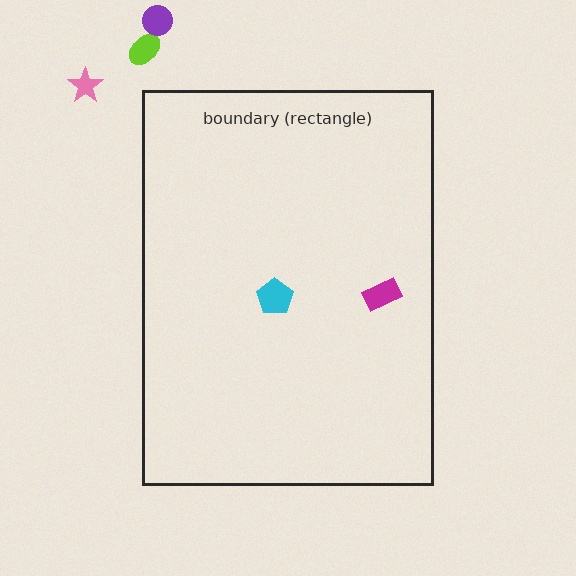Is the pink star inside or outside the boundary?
Outside.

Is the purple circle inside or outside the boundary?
Outside.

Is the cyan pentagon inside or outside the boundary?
Inside.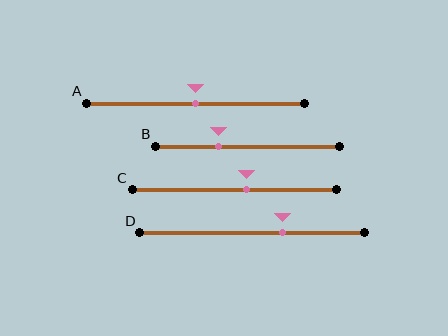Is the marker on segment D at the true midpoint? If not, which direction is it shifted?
No, the marker on segment D is shifted to the right by about 13% of the segment length.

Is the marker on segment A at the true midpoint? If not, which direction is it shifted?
Yes, the marker on segment A is at the true midpoint.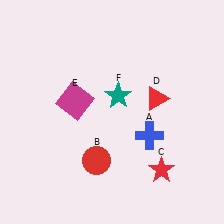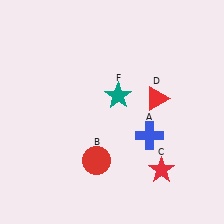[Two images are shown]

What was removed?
The magenta square (E) was removed in Image 2.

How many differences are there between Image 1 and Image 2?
There is 1 difference between the two images.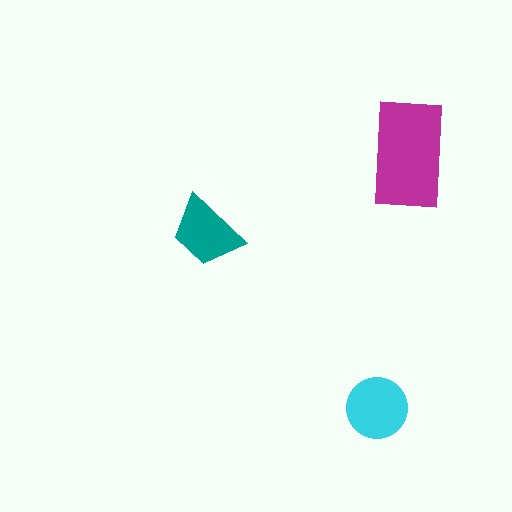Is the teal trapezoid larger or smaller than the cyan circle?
Smaller.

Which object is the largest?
The magenta rectangle.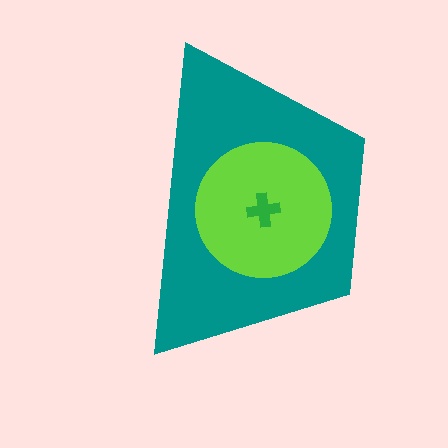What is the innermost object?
The green cross.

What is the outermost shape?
The teal trapezoid.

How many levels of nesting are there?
3.